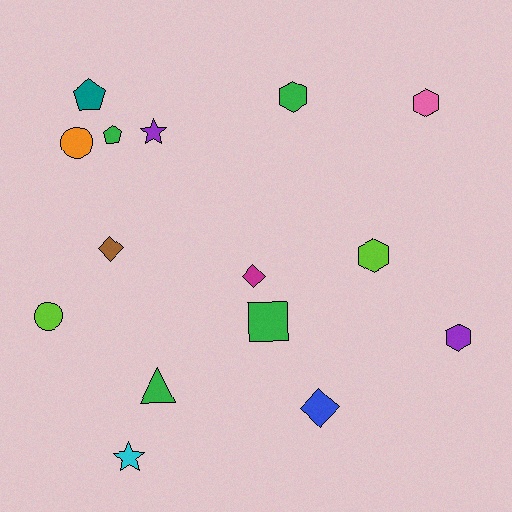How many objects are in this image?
There are 15 objects.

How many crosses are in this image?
There are no crosses.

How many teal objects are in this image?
There is 1 teal object.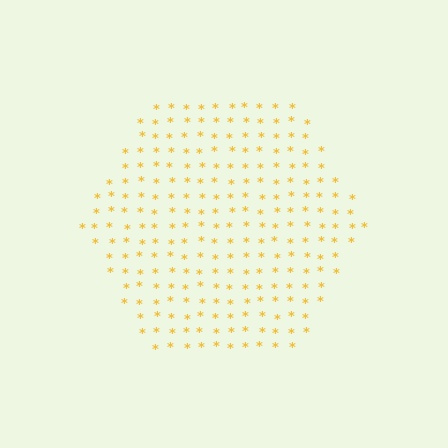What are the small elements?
The small elements are asterisks.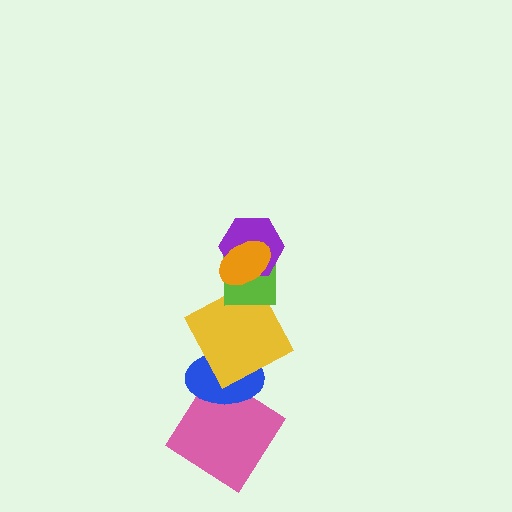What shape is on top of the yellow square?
The lime square is on top of the yellow square.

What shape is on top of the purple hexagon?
The orange ellipse is on top of the purple hexagon.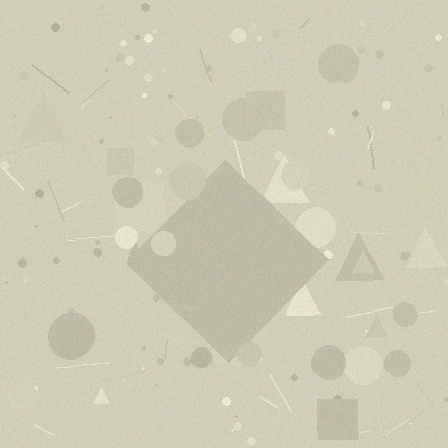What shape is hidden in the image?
A diamond is hidden in the image.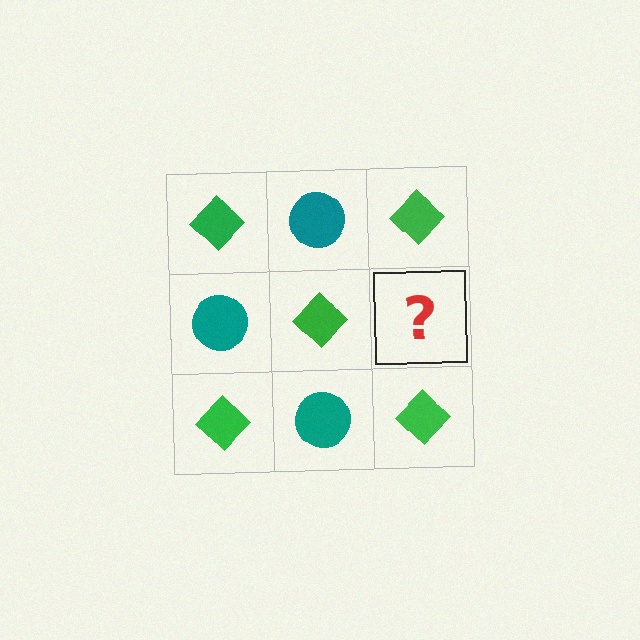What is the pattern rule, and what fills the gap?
The rule is that it alternates green diamond and teal circle in a checkerboard pattern. The gap should be filled with a teal circle.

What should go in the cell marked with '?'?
The missing cell should contain a teal circle.